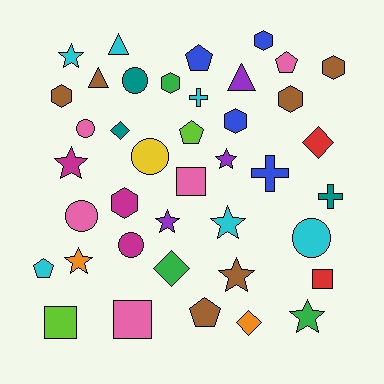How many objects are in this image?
There are 40 objects.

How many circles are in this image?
There are 6 circles.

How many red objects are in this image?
There are 2 red objects.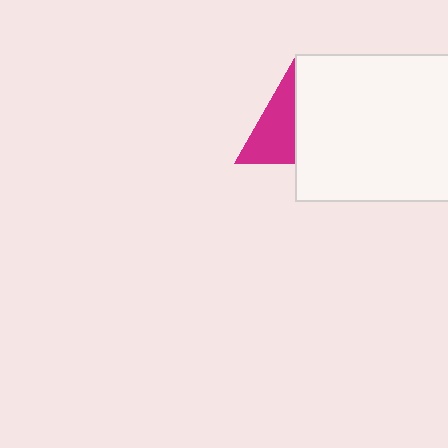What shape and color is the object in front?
The object in front is a white rectangle.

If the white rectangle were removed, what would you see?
You would see the complete magenta triangle.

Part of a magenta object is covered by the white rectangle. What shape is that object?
It is a triangle.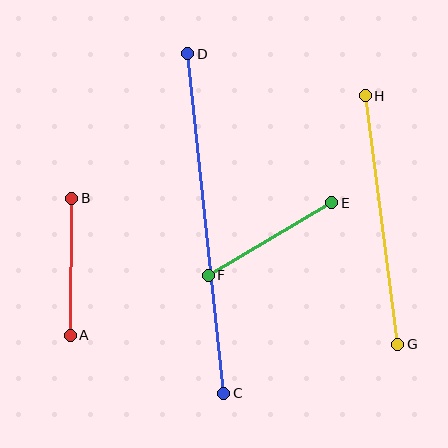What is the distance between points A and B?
The distance is approximately 137 pixels.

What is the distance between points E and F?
The distance is approximately 143 pixels.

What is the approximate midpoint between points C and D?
The midpoint is at approximately (206, 224) pixels.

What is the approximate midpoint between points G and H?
The midpoint is at approximately (381, 220) pixels.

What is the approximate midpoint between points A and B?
The midpoint is at approximately (71, 267) pixels.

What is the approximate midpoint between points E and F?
The midpoint is at approximately (270, 239) pixels.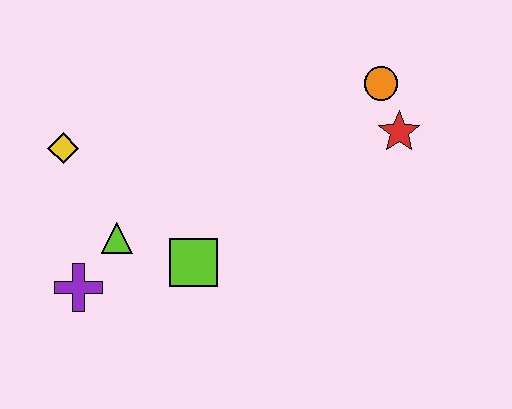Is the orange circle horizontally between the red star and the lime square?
Yes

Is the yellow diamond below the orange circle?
Yes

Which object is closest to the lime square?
The lime triangle is closest to the lime square.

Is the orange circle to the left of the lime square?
No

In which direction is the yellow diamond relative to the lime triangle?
The yellow diamond is above the lime triangle.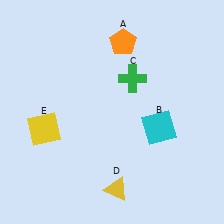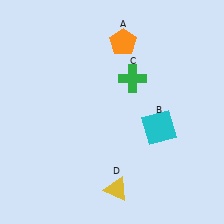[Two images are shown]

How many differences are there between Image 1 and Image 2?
There is 1 difference between the two images.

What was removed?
The yellow square (E) was removed in Image 2.